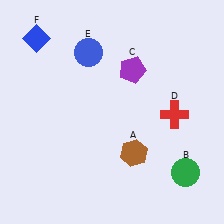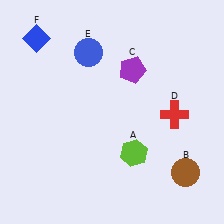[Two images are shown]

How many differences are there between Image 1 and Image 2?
There are 2 differences between the two images.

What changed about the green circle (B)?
In Image 1, B is green. In Image 2, it changed to brown.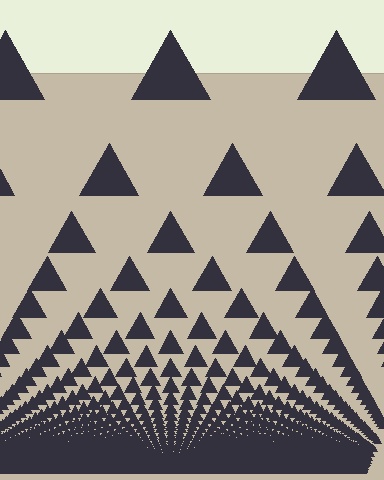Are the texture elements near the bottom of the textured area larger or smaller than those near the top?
Smaller. The gradient is inverted — elements near the bottom are smaller and denser.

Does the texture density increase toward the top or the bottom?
Density increases toward the bottom.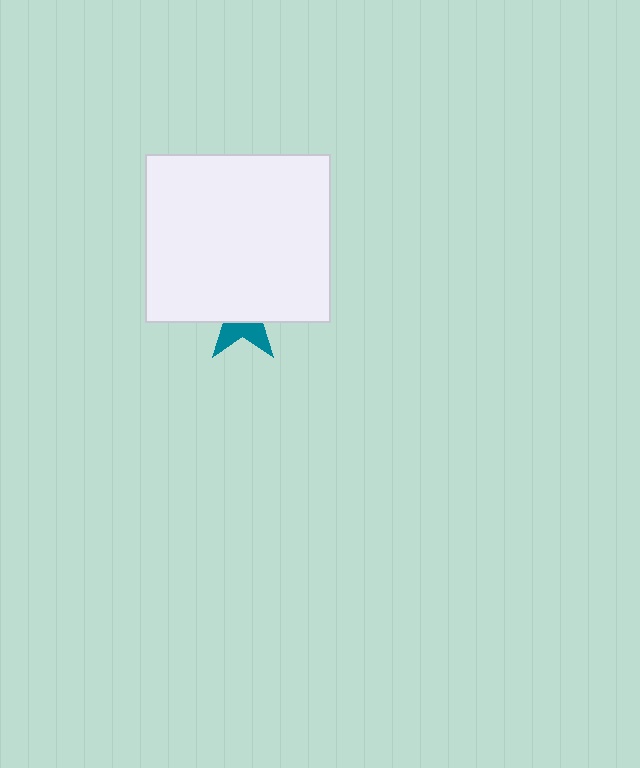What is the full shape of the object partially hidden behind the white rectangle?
The partially hidden object is a teal star.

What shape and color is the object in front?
The object in front is a white rectangle.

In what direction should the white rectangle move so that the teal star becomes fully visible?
The white rectangle should move up. That is the shortest direction to clear the overlap and leave the teal star fully visible.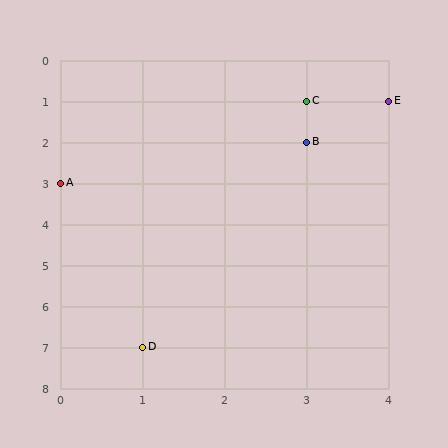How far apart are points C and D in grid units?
Points C and D are 2 columns and 6 rows apart (about 6.3 grid units diagonally).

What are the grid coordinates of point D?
Point D is at grid coordinates (1, 7).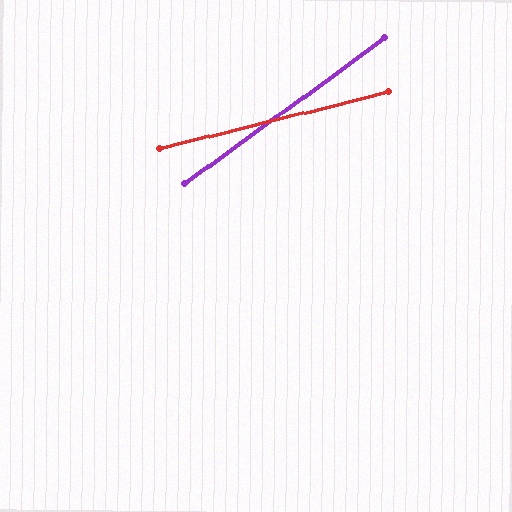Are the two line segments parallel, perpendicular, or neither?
Neither parallel nor perpendicular — they differ by about 22°.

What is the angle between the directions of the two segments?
Approximately 22 degrees.